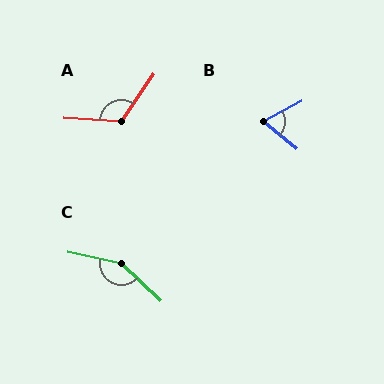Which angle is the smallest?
B, at approximately 67 degrees.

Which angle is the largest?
C, at approximately 148 degrees.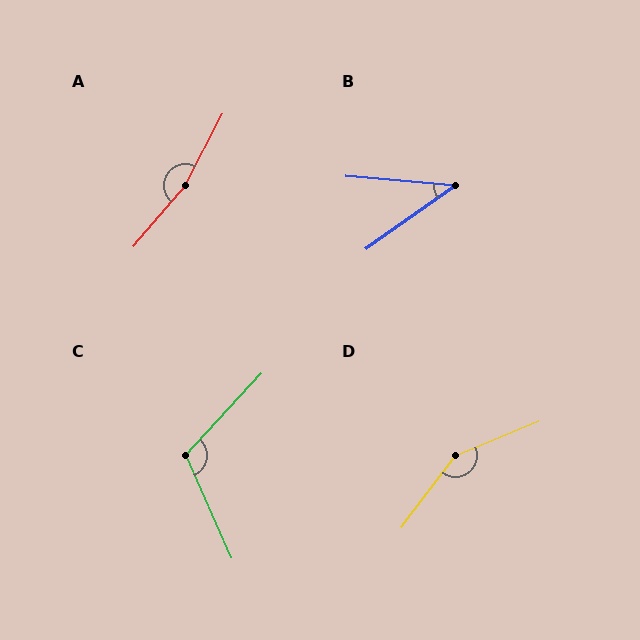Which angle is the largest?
A, at approximately 168 degrees.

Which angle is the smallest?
B, at approximately 40 degrees.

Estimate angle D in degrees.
Approximately 150 degrees.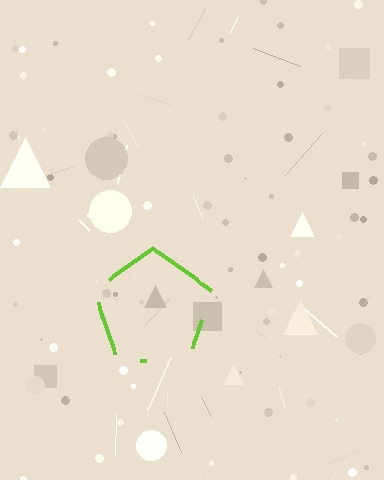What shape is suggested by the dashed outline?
The dashed outline suggests a pentagon.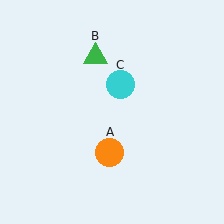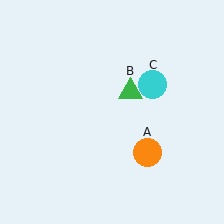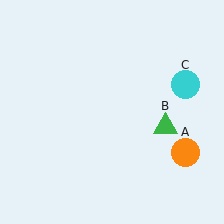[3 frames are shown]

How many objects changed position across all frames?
3 objects changed position: orange circle (object A), green triangle (object B), cyan circle (object C).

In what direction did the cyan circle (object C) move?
The cyan circle (object C) moved right.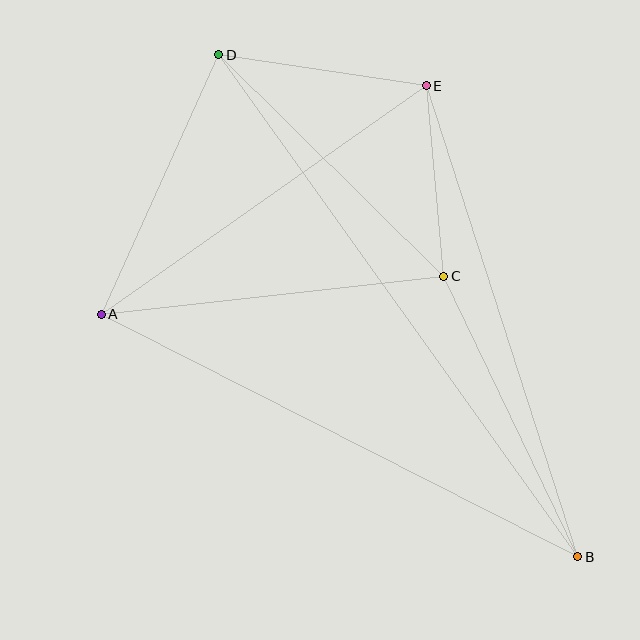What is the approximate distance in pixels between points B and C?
The distance between B and C is approximately 311 pixels.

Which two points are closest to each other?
Points C and E are closest to each other.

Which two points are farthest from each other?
Points B and D are farthest from each other.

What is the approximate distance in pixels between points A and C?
The distance between A and C is approximately 345 pixels.